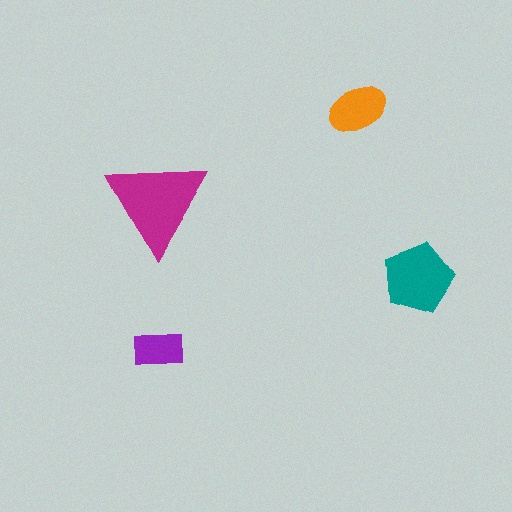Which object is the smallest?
The purple rectangle.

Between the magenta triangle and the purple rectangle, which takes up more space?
The magenta triangle.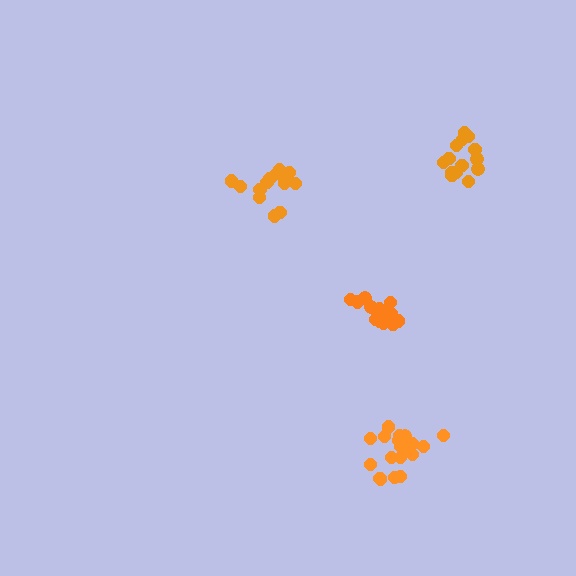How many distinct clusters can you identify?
There are 4 distinct clusters.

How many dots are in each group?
Group 1: 14 dots, Group 2: 15 dots, Group 3: 16 dots, Group 4: 20 dots (65 total).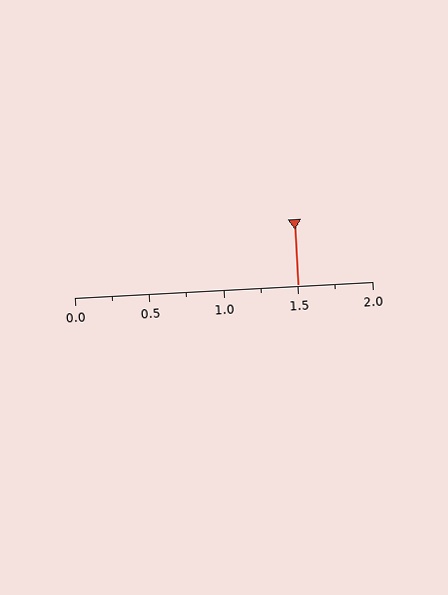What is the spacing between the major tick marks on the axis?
The major ticks are spaced 0.5 apart.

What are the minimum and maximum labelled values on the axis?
The axis runs from 0.0 to 2.0.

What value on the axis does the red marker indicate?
The marker indicates approximately 1.5.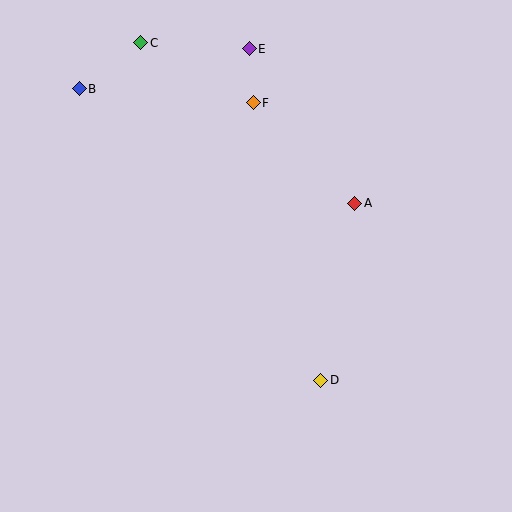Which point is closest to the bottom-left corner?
Point D is closest to the bottom-left corner.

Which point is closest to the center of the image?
Point A at (355, 203) is closest to the center.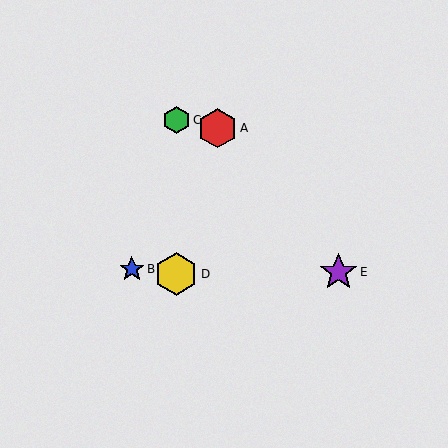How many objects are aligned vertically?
2 objects (C, D) are aligned vertically.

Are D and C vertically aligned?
Yes, both are at x≈176.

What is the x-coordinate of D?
Object D is at x≈176.